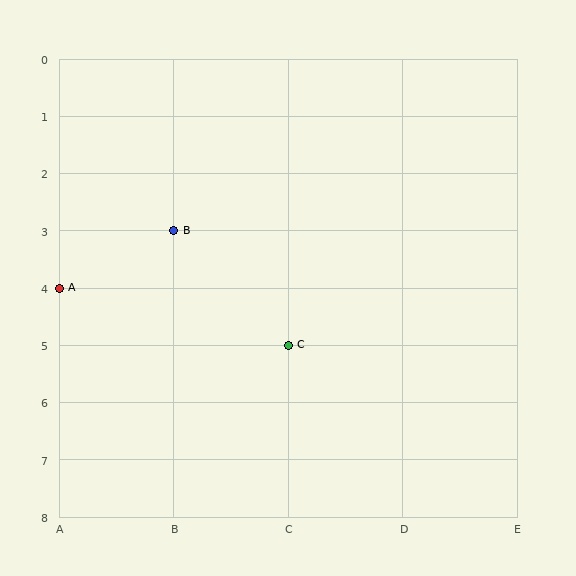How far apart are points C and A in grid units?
Points C and A are 2 columns and 1 row apart (about 2.2 grid units diagonally).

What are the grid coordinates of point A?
Point A is at grid coordinates (A, 4).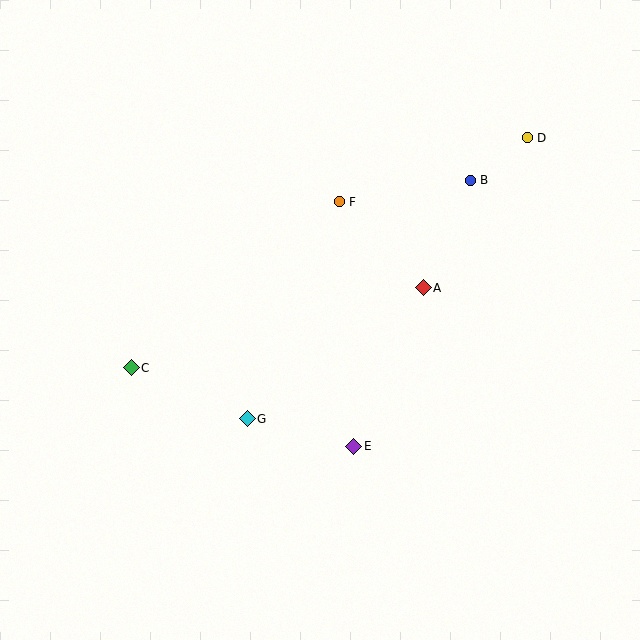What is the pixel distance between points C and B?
The distance between C and B is 387 pixels.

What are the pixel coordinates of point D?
Point D is at (527, 138).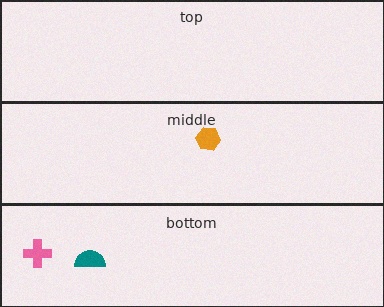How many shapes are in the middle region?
1.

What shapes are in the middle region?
The orange hexagon.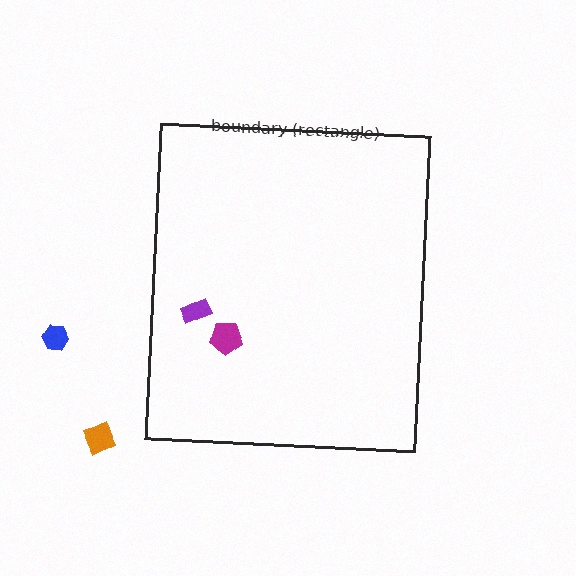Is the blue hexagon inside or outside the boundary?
Outside.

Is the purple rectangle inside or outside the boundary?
Inside.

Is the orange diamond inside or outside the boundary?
Outside.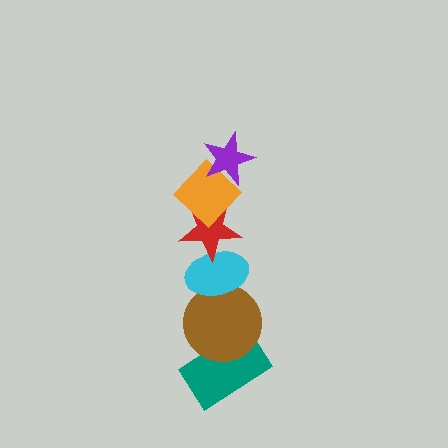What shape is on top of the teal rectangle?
The brown circle is on top of the teal rectangle.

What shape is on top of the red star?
The orange diamond is on top of the red star.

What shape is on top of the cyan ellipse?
The red star is on top of the cyan ellipse.